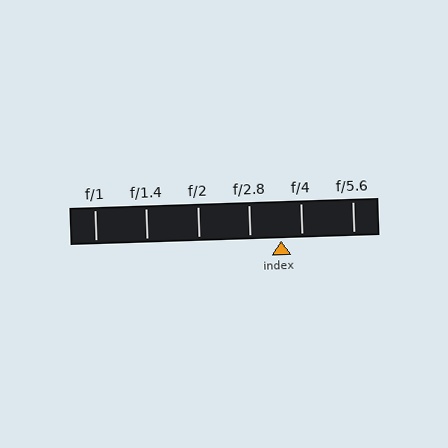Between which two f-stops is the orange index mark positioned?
The index mark is between f/2.8 and f/4.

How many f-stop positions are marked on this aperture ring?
There are 6 f-stop positions marked.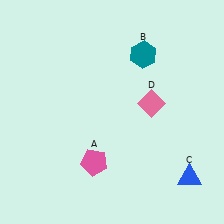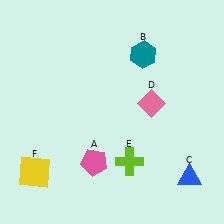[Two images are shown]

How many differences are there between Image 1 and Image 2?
There are 2 differences between the two images.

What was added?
A lime cross (E), a yellow square (F) were added in Image 2.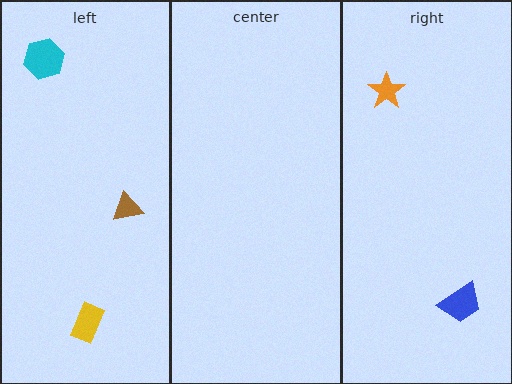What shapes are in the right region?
The orange star, the blue trapezoid.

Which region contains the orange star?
The right region.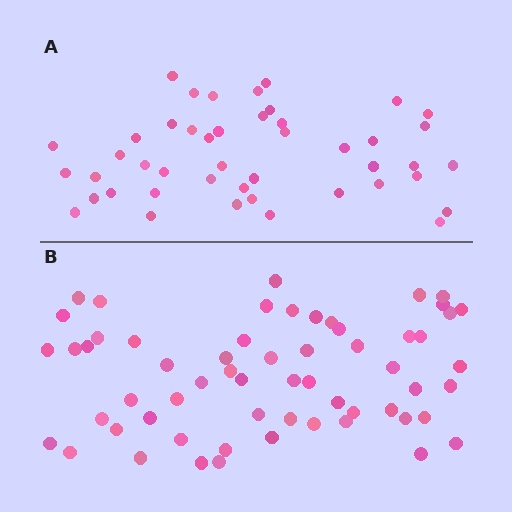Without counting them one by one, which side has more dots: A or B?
Region B (the bottom region) has more dots.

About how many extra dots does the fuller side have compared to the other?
Region B has approximately 15 more dots than region A.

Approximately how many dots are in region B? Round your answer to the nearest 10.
About 60 dots.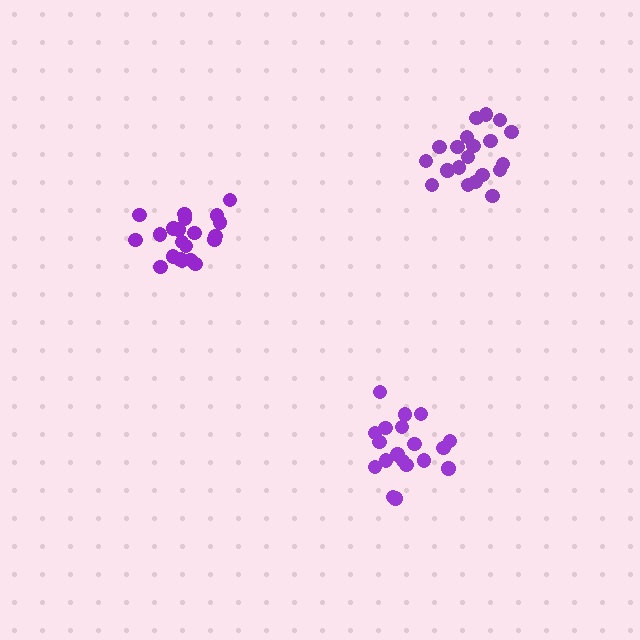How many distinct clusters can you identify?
There are 3 distinct clusters.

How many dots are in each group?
Group 1: 21 dots, Group 2: 19 dots, Group 3: 20 dots (60 total).